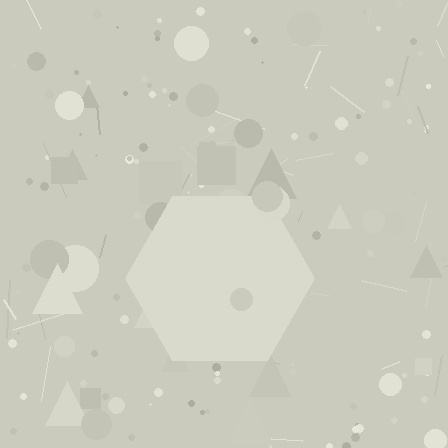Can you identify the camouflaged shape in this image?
The camouflaged shape is a hexagon.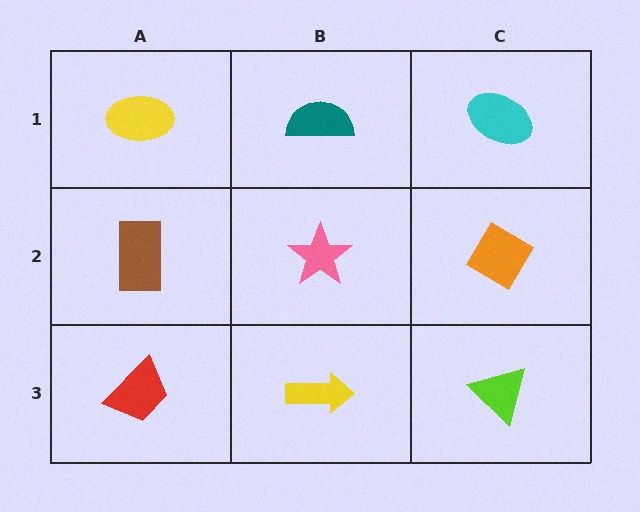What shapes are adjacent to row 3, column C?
An orange diamond (row 2, column C), a yellow arrow (row 3, column B).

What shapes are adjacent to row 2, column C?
A cyan ellipse (row 1, column C), a lime triangle (row 3, column C), a pink star (row 2, column B).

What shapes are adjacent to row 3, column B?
A pink star (row 2, column B), a red trapezoid (row 3, column A), a lime triangle (row 3, column C).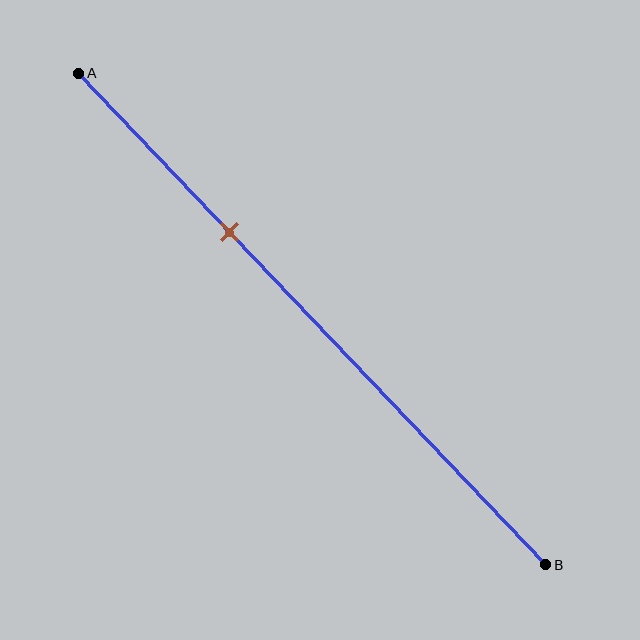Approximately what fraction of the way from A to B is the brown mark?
The brown mark is approximately 30% of the way from A to B.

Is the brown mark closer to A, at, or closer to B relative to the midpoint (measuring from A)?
The brown mark is closer to point A than the midpoint of segment AB.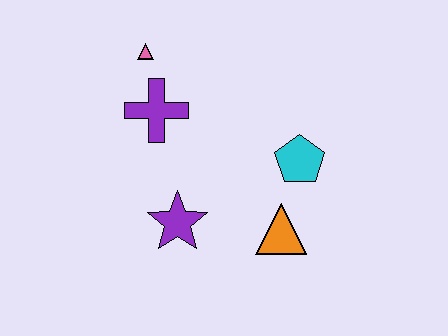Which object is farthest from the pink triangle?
The orange triangle is farthest from the pink triangle.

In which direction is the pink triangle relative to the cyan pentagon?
The pink triangle is to the left of the cyan pentagon.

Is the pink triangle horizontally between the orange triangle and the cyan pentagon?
No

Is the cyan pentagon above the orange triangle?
Yes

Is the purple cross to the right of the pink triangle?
Yes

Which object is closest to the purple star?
The orange triangle is closest to the purple star.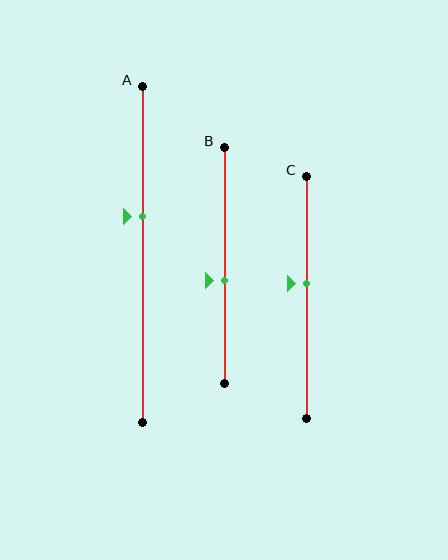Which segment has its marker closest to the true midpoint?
Segment C has its marker closest to the true midpoint.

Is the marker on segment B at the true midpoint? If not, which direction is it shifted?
No, the marker on segment B is shifted downward by about 6% of the segment length.